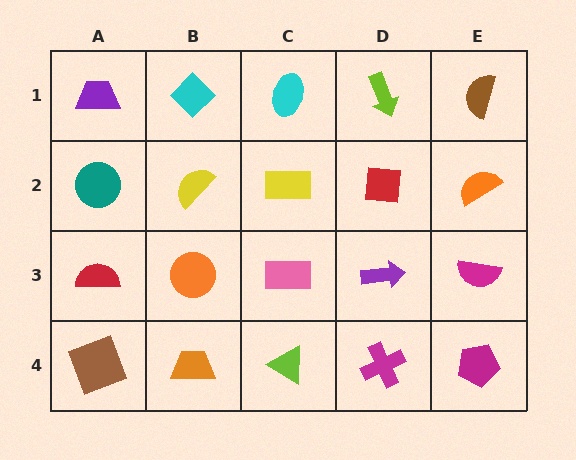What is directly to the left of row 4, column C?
An orange trapezoid.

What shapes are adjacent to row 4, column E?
A magenta semicircle (row 3, column E), a magenta cross (row 4, column D).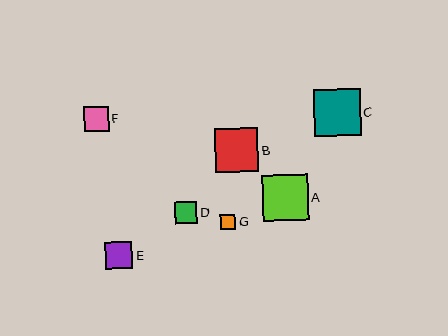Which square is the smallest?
Square G is the smallest with a size of approximately 16 pixels.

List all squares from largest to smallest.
From largest to smallest: C, A, B, E, F, D, G.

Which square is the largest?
Square C is the largest with a size of approximately 47 pixels.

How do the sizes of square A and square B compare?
Square A and square B are approximately the same size.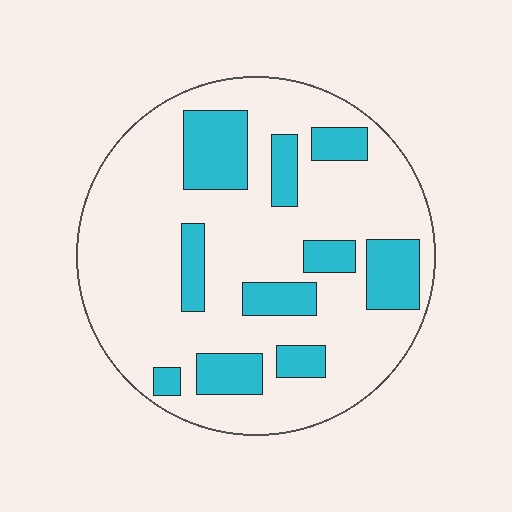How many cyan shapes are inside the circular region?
10.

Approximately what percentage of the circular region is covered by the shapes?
Approximately 25%.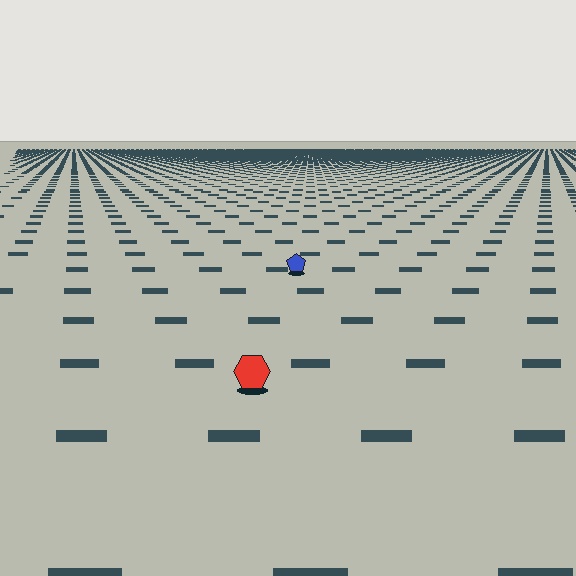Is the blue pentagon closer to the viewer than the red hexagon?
No. The red hexagon is closer — you can tell from the texture gradient: the ground texture is coarser near it.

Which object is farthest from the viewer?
The blue pentagon is farthest from the viewer. It appears smaller and the ground texture around it is denser.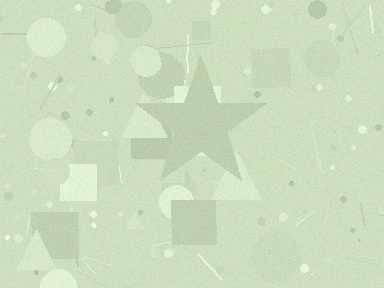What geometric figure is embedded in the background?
A star is embedded in the background.